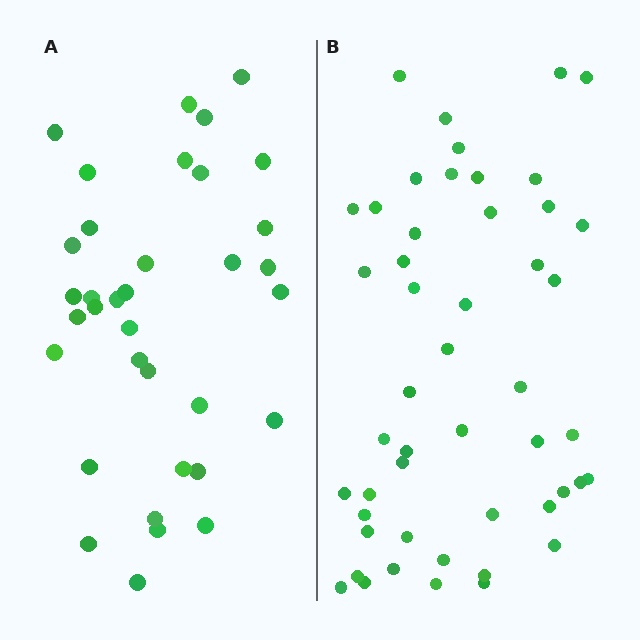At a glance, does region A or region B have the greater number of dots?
Region B (the right region) has more dots.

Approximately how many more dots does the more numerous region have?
Region B has approximately 15 more dots than region A.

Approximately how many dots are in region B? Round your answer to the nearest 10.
About 50 dots. (The exact count is 49, which rounds to 50.)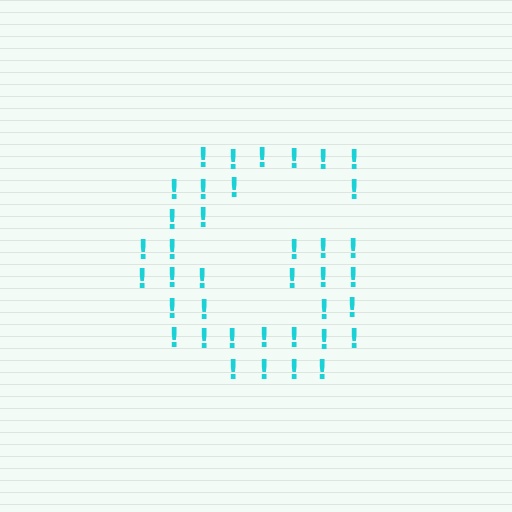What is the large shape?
The large shape is the letter G.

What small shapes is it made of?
It is made of small exclamation marks.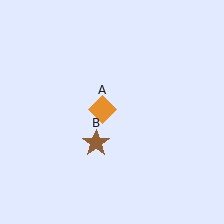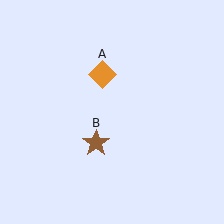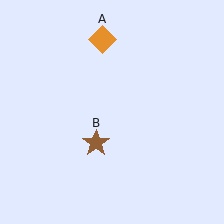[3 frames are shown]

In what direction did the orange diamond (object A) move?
The orange diamond (object A) moved up.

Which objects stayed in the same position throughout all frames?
Brown star (object B) remained stationary.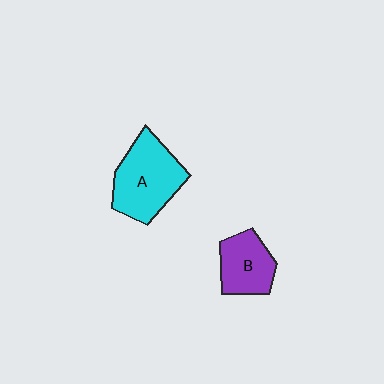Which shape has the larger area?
Shape A (cyan).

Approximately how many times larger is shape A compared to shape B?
Approximately 1.5 times.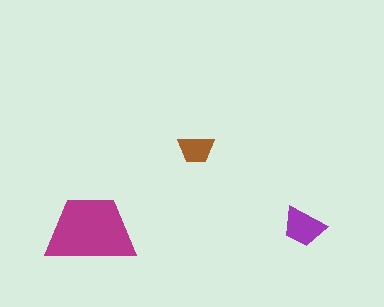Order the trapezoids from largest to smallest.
the magenta one, the purple one, the brown one.